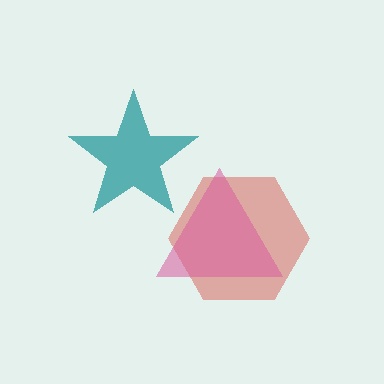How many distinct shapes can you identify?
There are 3 distinct shapes: a red hexagon, a teal star, a pink triangle.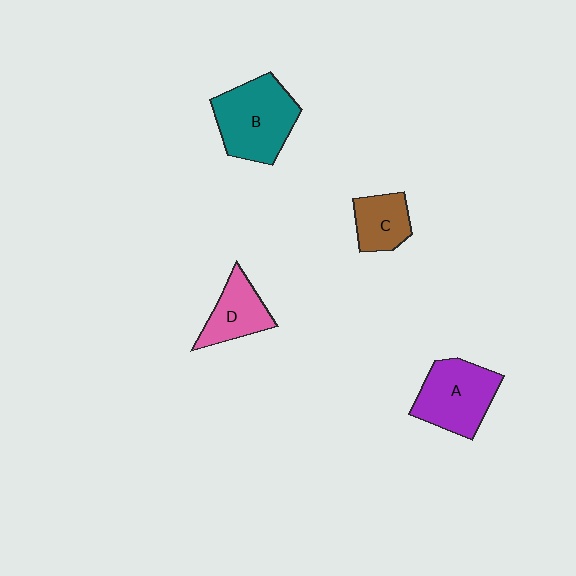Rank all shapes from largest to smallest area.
From largest to smallest: B (teal), A (purple), D (pink), C (brown).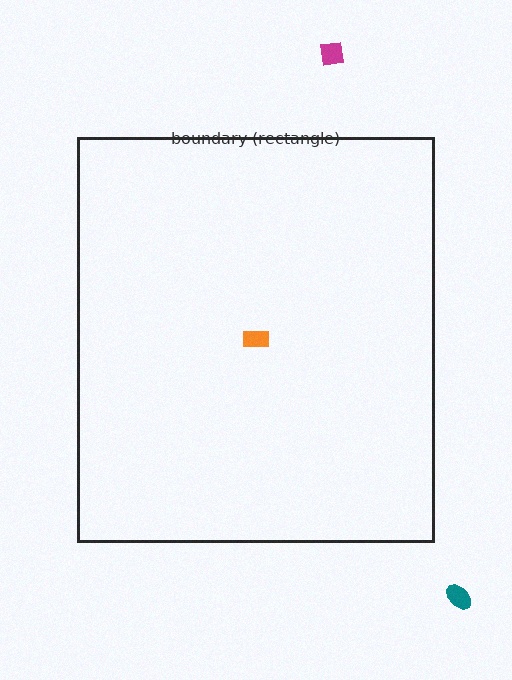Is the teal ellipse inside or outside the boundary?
Outside.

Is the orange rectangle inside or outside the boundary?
Inside.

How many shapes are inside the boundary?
1 inside, 2 outside.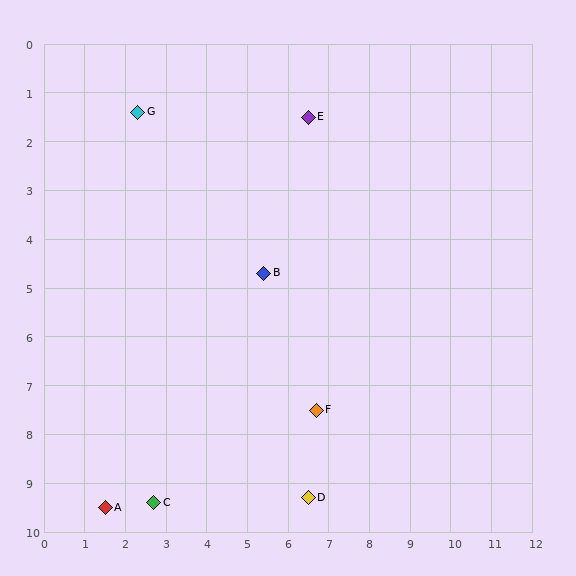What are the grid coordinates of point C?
Point C is at approximately (2.7, 9.4).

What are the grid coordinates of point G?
Point G is at approximately (2.3, 1.4).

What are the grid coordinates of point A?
Point A is at approximately (1.5, 9.5).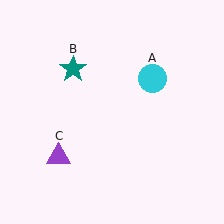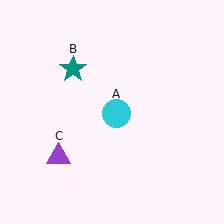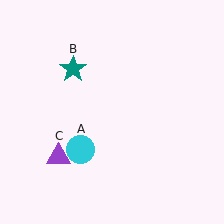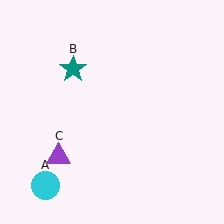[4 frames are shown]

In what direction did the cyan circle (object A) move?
The cyan circle (object A) moved down and to the left.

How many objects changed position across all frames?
1 object changed position: cyan circle (object A).